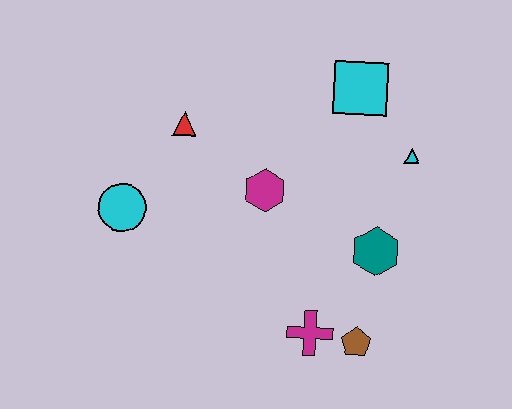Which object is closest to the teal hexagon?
The brown pentagon is closest to the teal hexagon.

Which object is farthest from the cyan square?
The cyan circle is farthest from the cyan square.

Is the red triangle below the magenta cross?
No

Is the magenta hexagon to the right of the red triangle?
Yes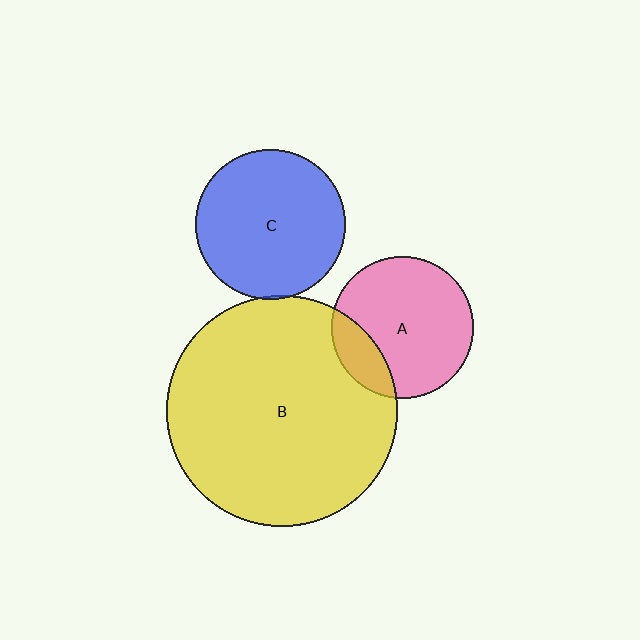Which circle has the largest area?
Circle B (yellow).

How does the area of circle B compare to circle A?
Approximately 2.7 times.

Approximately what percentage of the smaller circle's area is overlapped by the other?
Approximately 5%.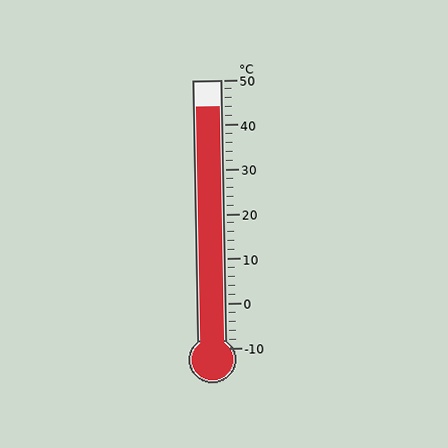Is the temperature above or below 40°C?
The temperature is above 40°C.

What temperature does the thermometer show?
The thermometer shows approximately 44°C.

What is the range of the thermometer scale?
The thermometer scale ranges from -10°C to 50°C.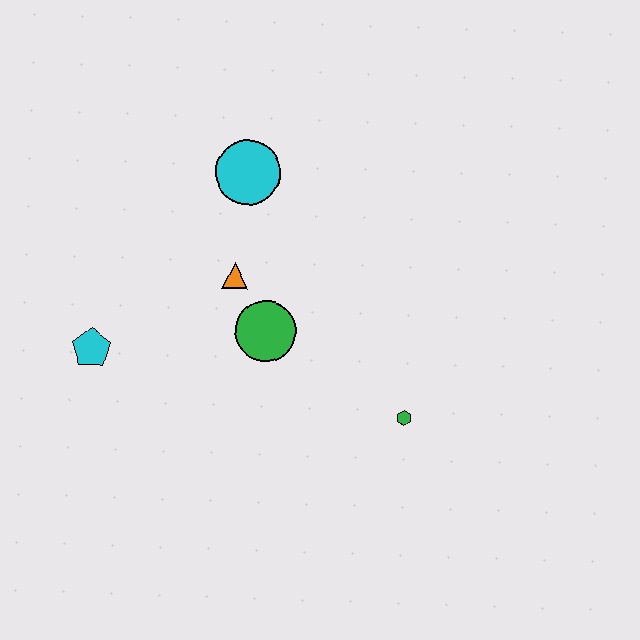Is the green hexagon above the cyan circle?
No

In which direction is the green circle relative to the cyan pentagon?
The green circle is to the right of the cyan pentagon.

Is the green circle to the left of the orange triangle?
No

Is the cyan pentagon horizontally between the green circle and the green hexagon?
No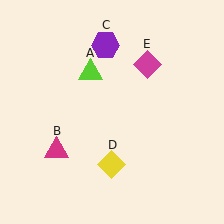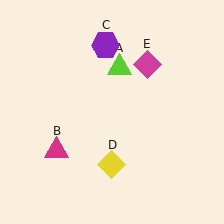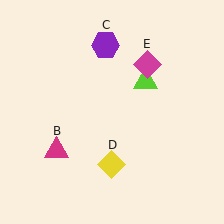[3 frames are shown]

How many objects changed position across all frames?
1 object changed position: lime triangle (object A).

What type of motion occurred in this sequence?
The lime triangle (object A) rotated clockwise around the center of the scene.